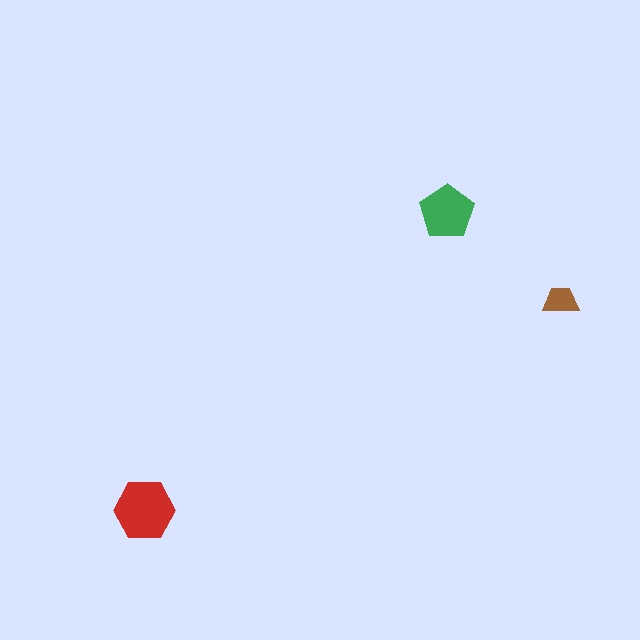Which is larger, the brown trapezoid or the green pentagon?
The green pentagon.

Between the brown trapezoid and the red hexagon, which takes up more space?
The red hexagon.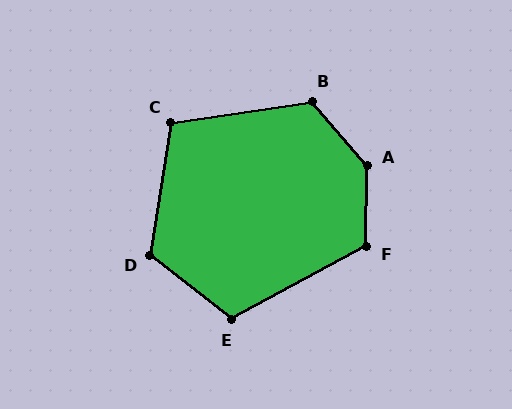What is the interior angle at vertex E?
Approximately 113 degrees (obtuse).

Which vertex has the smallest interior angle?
C, at approximately 108 degrees.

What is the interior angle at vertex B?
Approximately 122 degrees (obtuse).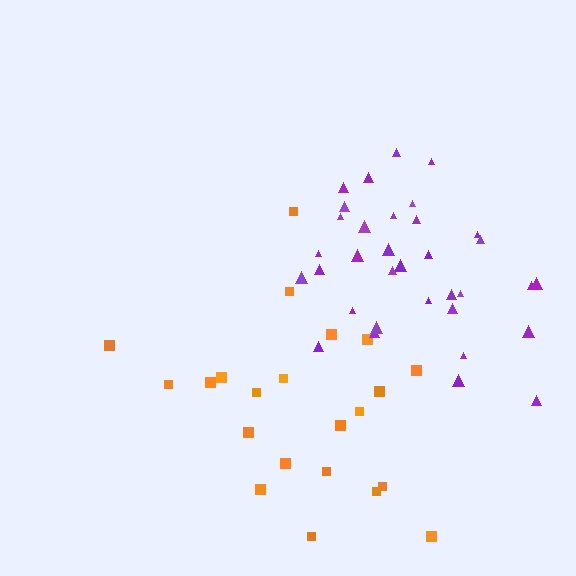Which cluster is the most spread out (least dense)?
Orange.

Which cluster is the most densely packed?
Purple.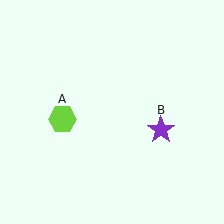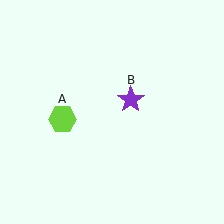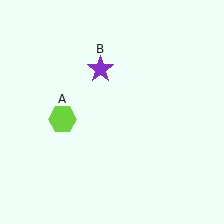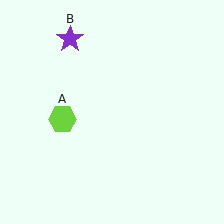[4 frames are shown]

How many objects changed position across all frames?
1 object changed position: purple star (object B).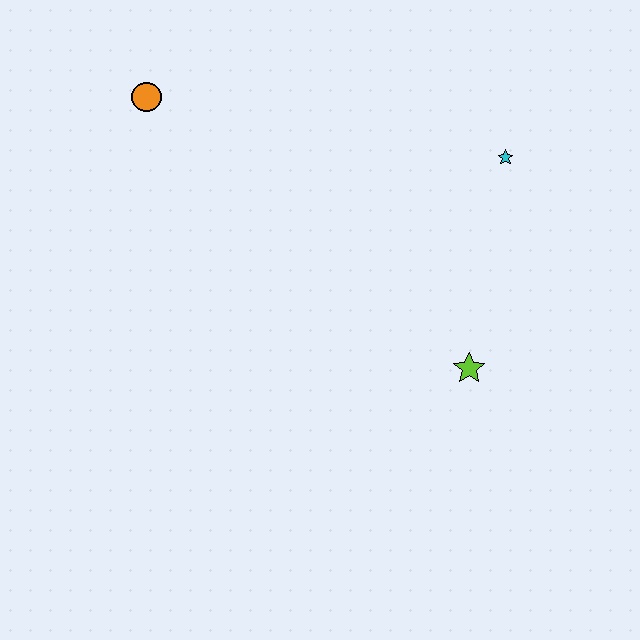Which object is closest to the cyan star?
The lime star is closest to the cyan star.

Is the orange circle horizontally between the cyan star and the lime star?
No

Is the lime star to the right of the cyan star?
No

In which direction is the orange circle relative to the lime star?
The orange circle is to the left of the lime star.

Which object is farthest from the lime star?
The orange circle is farthest from the lime star.